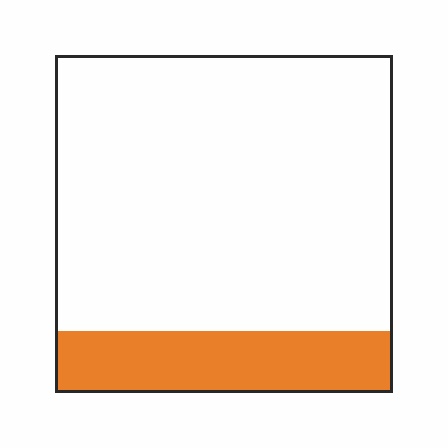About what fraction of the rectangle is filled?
About one fifth (1/5).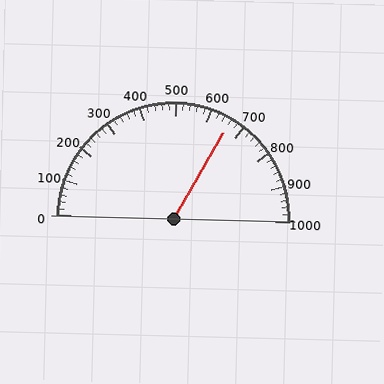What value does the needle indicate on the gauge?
The needle indicates approximately 660.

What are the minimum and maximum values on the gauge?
The gauge ranges from 0 to 1000.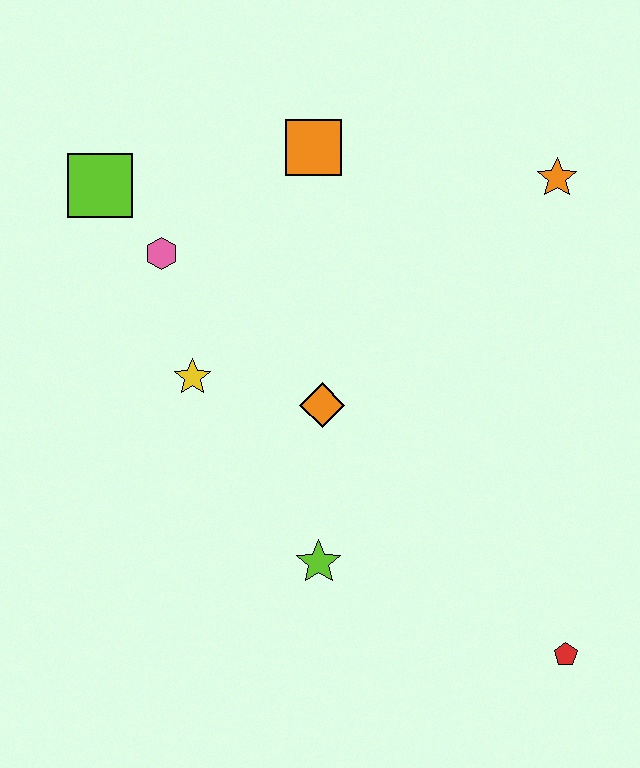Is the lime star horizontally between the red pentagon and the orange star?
No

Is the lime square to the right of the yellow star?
No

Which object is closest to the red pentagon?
The lime star is closest to the red pentagon.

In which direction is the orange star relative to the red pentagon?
The orange star is above the red pentagon.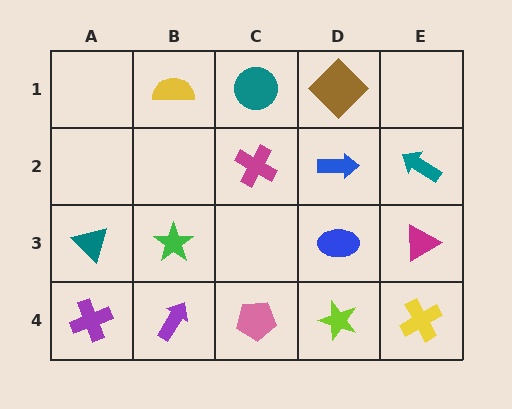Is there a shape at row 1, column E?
No, that cell is empty.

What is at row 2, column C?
A magenta cross.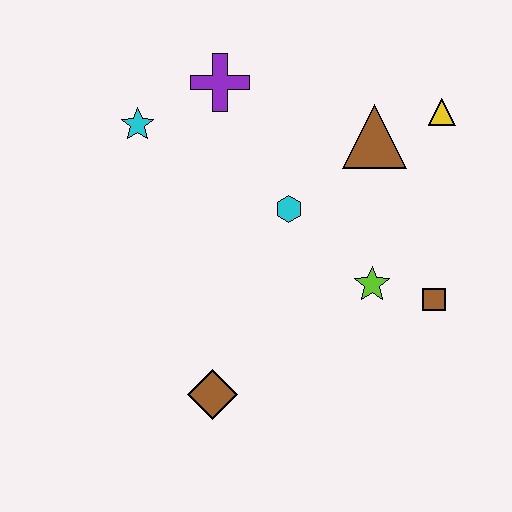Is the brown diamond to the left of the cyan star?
No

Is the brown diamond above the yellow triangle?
No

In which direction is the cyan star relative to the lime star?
The cyan star is to the left of the lime star.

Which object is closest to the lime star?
The brown square is closest to the lime star.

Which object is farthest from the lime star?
The cyan star is farthest from the lime star.